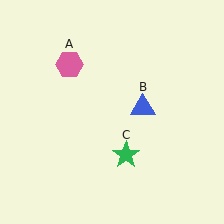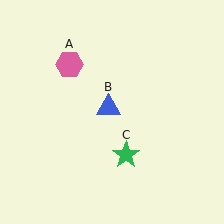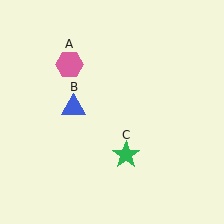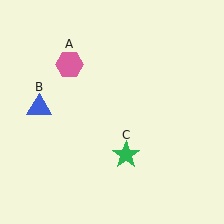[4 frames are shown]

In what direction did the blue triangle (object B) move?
The blue triangle (object B) moved left.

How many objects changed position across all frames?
1 object changed position: blue triangle (object B).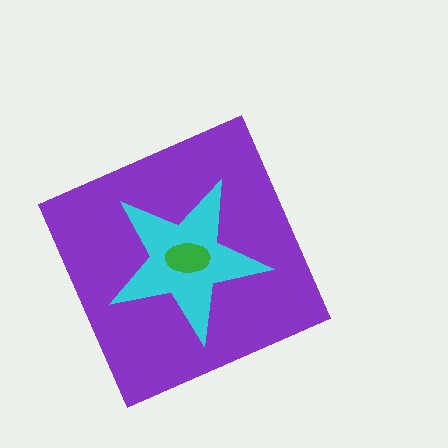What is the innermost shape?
The green ellipse.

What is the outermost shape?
The purple diamond.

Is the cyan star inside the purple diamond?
Yes.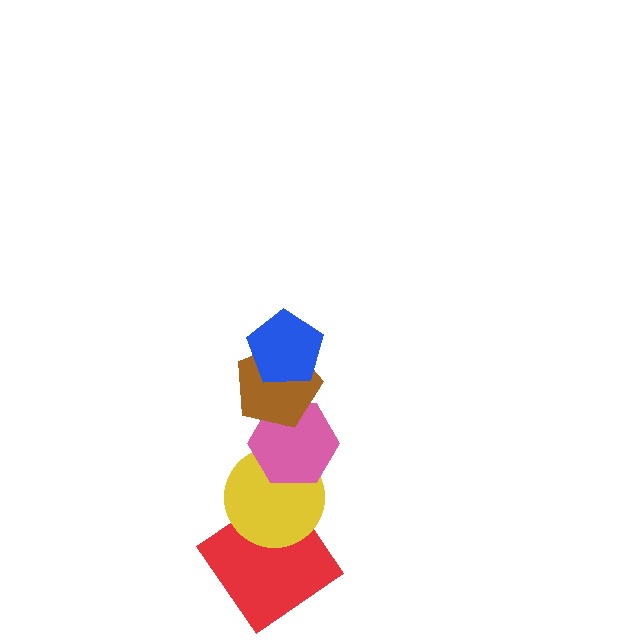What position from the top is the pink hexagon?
The pink hexagon is 3rd from the top.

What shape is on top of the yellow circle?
The pink hexagon is on top of the yellow circle.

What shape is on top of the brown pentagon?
The blue pentagon is on top of the brown pentagon.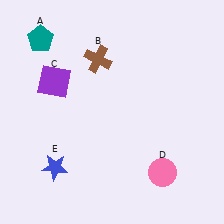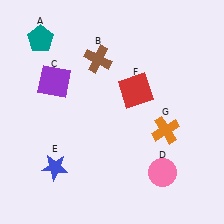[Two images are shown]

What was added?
A red square (F), an orange cross (G) were added in Image 2.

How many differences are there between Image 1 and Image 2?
There are 2 differences between the two images.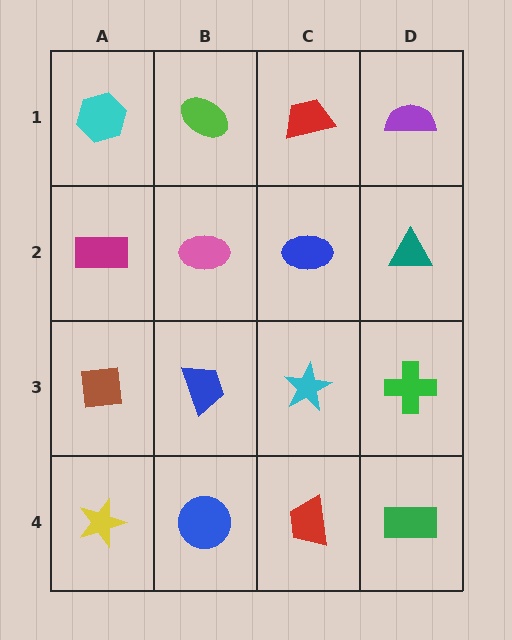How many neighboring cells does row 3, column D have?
3.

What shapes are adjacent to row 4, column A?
A brown square (row 3, column A), a blue circle (row 4, column B).